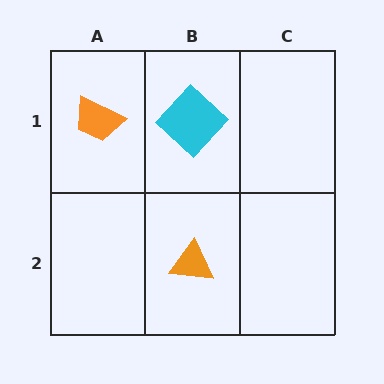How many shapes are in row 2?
1 shape.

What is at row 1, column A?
An orange trapezoid.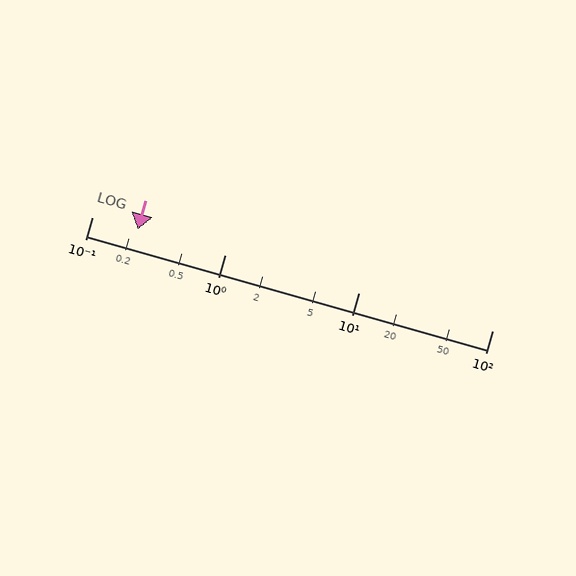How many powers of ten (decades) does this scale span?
The scale spans 3 decades, from 0.1 to 100.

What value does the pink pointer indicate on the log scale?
The pointer indicates approximately 0.22.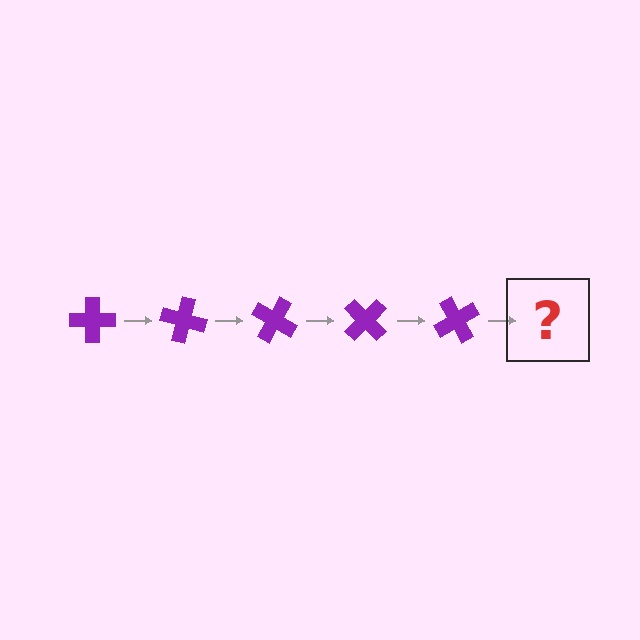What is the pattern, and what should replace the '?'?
The pattern is that the cross rotates 15 degrees each step. The '?' should be a purple cross rotated 75 degrees.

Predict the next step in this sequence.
The next step is a purple cross rotated 75 degrees.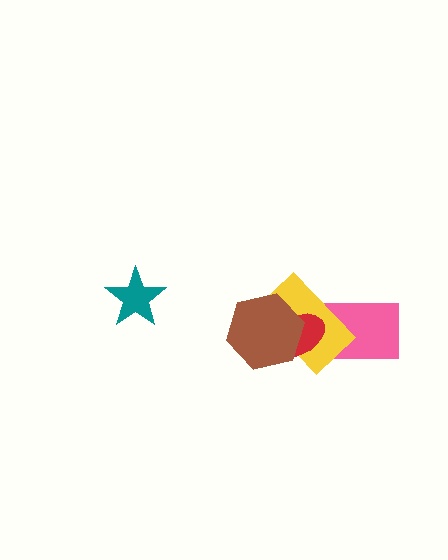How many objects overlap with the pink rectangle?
2 objects overlap with the pink rectangle.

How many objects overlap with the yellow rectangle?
3 objects overlap with the yellow rectangle.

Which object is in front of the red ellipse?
The brown hexagon is in front of the red ellipse.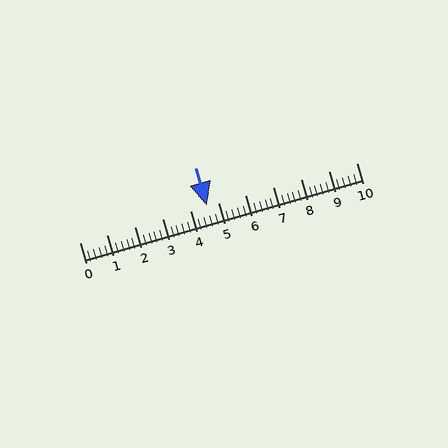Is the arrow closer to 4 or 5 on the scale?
The arrow is closer to 5.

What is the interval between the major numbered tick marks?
The major tick marks are spaced 1 units apart.